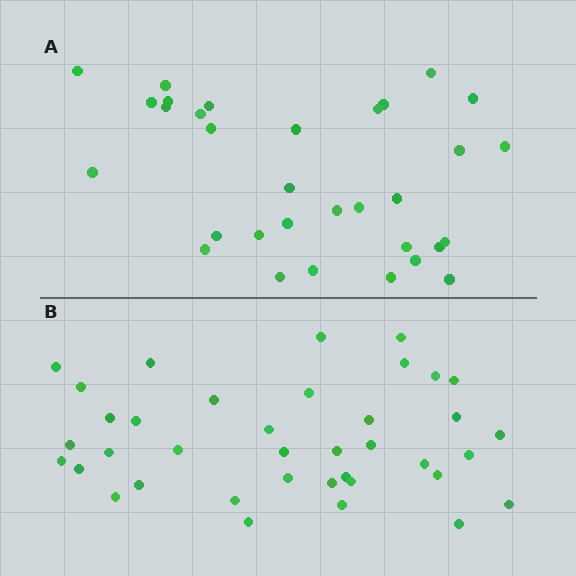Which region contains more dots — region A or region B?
Region B (the bottom region) has more dots.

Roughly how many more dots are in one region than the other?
Region B has about 6 more dots than region A.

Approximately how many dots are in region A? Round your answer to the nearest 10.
About 30 dots. (The exact count is 32, which rounds to 30.)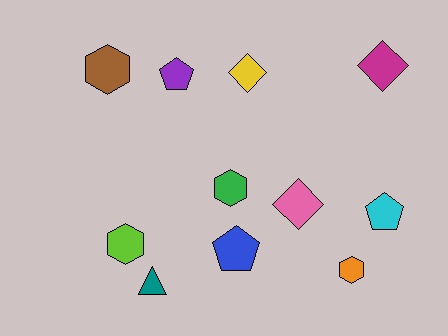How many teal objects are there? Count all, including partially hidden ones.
There is 1 teal object.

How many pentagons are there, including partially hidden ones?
There are 3 pentagons.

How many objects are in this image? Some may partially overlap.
There are 11 objects.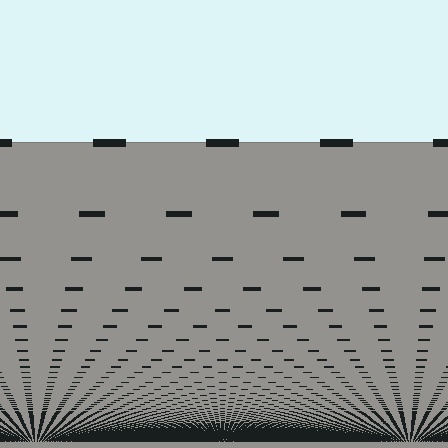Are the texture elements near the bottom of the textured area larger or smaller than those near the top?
Smaller. The gradient is inverted — elements near the bottom are smaller and denser.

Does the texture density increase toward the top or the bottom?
Density increases toward the bottom.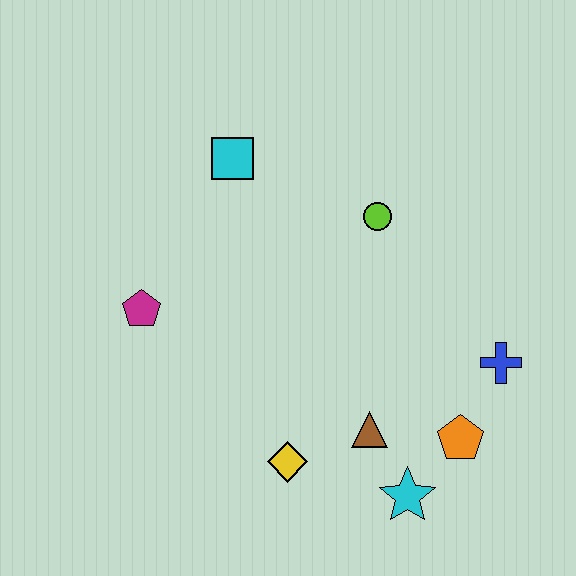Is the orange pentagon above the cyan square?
No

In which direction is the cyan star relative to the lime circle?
The cyan star is below the lime circle.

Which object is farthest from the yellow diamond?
The cyan square is farthest from the yellow diamond.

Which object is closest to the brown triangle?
The cyan star is closest to the brown triangle.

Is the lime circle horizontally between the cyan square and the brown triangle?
No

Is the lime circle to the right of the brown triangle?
Yes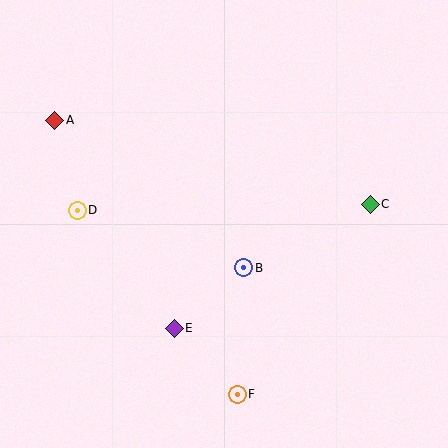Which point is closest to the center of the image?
Point B at (244, 268) is closest to the center.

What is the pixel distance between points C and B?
The distance between C and B is 142 pixels.